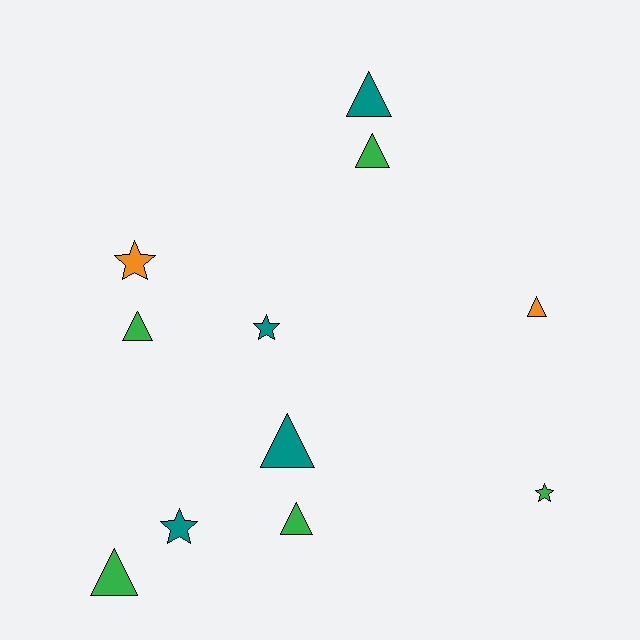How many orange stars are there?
There is 1 orange star.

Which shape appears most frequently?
Triangle, with 7 objects.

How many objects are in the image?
There are 11 objects.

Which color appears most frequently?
Green, with 5 objects.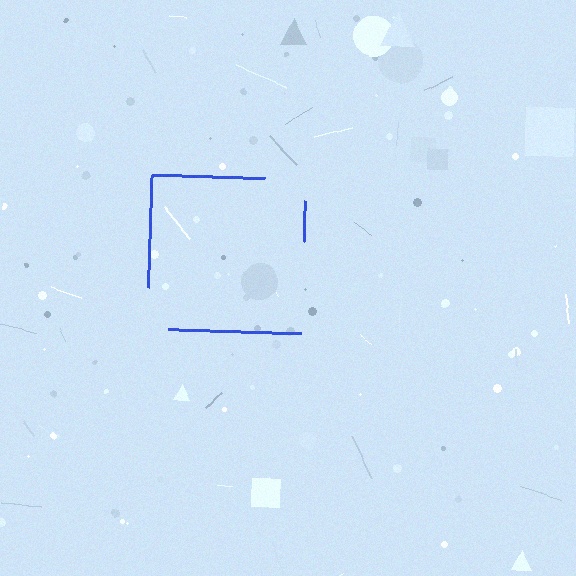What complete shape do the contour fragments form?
The contour fragments form a square.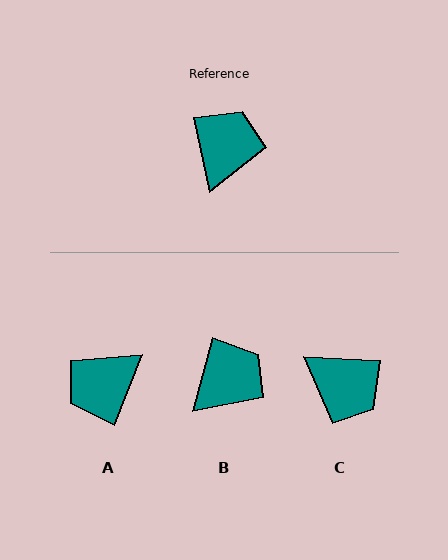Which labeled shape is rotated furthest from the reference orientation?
A, about 146 degrees away.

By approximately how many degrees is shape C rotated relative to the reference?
Approximately 105 degrees clockwise.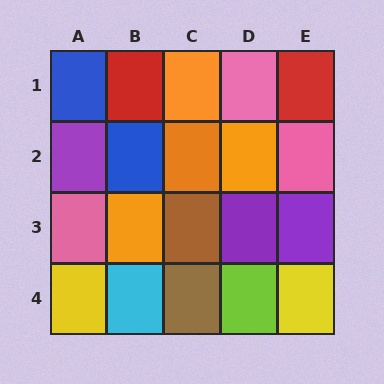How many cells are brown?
2 cells are brown.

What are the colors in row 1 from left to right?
Blue, red, orange, pink, red.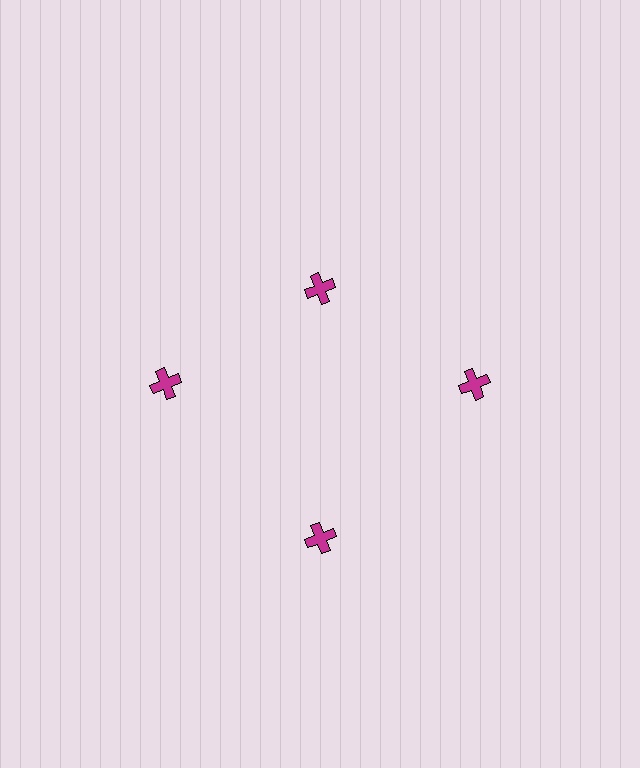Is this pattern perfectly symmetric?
No. The 4 magenta crosses are arranged in a ring, but one element near the 12 o'clock position is pulled inward toward the center, breaking the 4-fold rotational symmetry.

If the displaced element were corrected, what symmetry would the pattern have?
It would have 4-fold rotational symmetry — the pattern would map onto itself every 90 degrees.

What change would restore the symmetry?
The symmetry would be restored by moving it outward, back onto the ring so that all 4 crosses sit at equal angles and equal distance from the center.